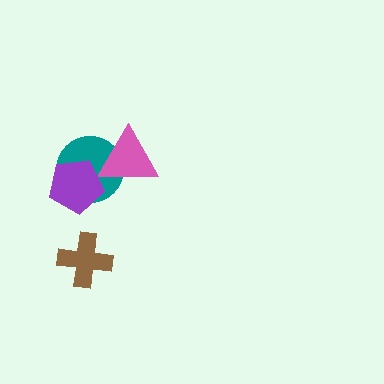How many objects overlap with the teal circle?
2 objects overlap with the teal circle.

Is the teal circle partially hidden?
Yes, it is partially covered by another shape.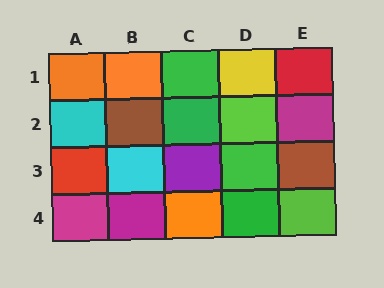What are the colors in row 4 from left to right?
Magenta, magenta, orange, green, lime.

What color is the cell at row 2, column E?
Magenta.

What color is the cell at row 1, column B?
Orange.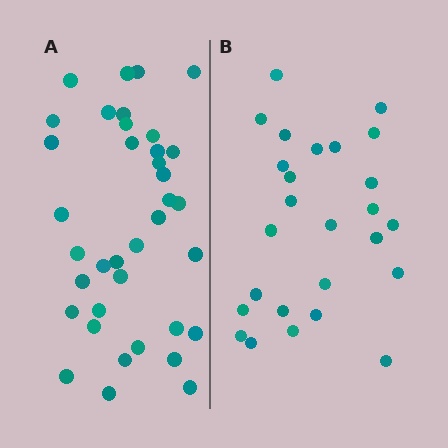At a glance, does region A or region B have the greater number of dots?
Region A (the left region) has more dots.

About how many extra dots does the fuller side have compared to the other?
Region A has roughly 12 or so more dots than region B.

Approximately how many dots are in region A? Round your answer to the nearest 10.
About 40 dots. (The exact count is 37, which rounds to 40.)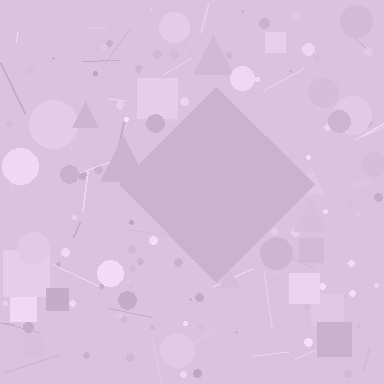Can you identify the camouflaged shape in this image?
The camouflaged shape is a diamond.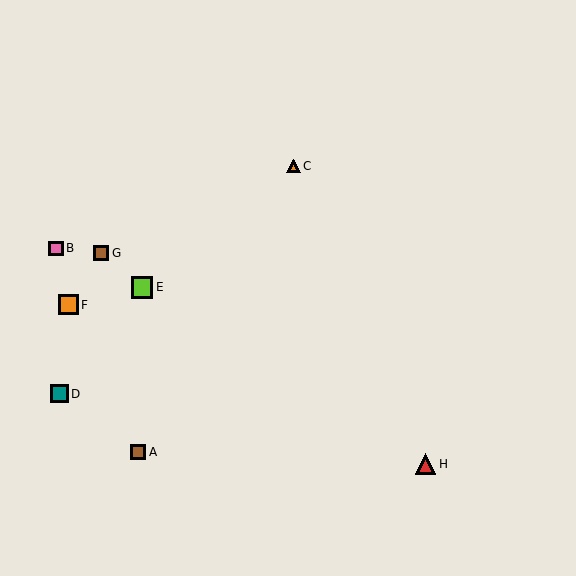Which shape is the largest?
The lime square (labeled E) is the largest.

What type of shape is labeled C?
Shape C is an orange triangle.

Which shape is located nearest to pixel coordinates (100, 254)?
The brown square (labeled G) at (101, 253) is nearest to that location.